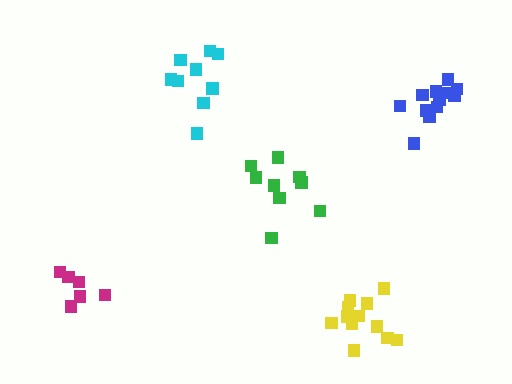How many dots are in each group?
Group 1: 9 dots, Group 2: 6 dots, Group 3: 12 dots, Group 4: 9 dots, Group 5: 12 dots (48 total).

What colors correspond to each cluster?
The clusters are colored: green, magenta, blue, cyan, yellow.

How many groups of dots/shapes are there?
There are 5 groups.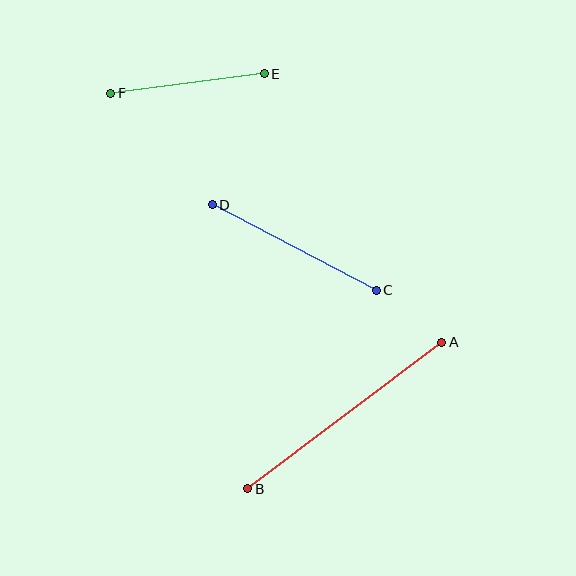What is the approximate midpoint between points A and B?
The midpoint is at approximately (345, 415) pixels.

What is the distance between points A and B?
The distance is approximately 243 pixels.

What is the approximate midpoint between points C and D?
The midpoint is at approximately (294, 248) pixels.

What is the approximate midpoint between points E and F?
The midpoint is at approximately (187, 84) pixels.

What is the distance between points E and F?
The distance is approximately 155 pixels.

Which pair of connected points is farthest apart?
Points A and B are farthest apart.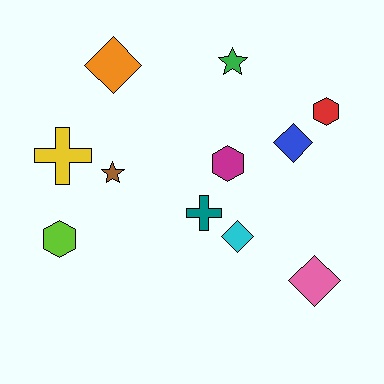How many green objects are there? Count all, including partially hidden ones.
There is 1 green object.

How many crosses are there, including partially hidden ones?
There are 2 crosses.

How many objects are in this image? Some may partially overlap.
There are 11 objects.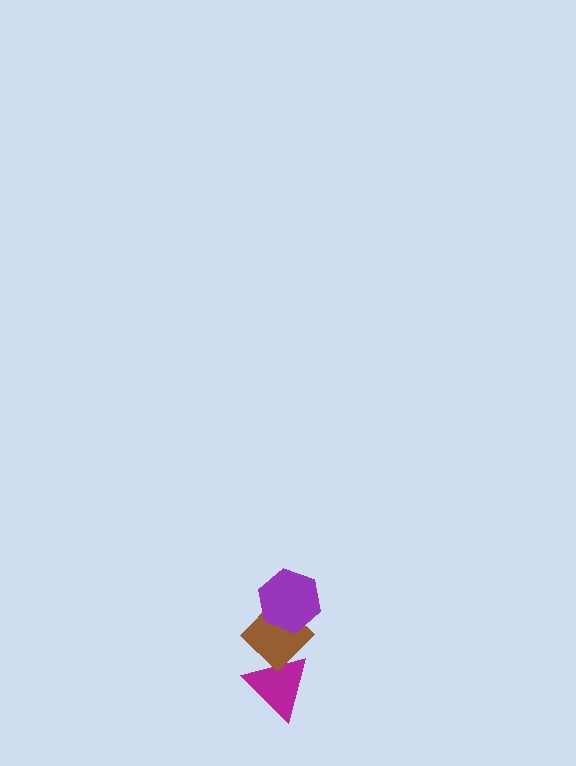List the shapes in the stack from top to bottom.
From top to bottom: the purple hexagon, the brown diamond, the magenta triangle.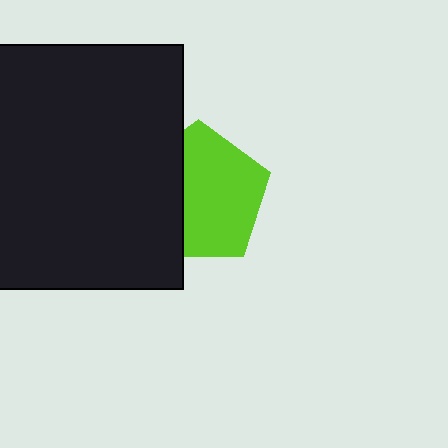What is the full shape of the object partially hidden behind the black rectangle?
The partially hidden object is a lime pentagon.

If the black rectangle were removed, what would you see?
You would see the complete lime pentagon.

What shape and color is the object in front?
The object in front is a black rectangle.